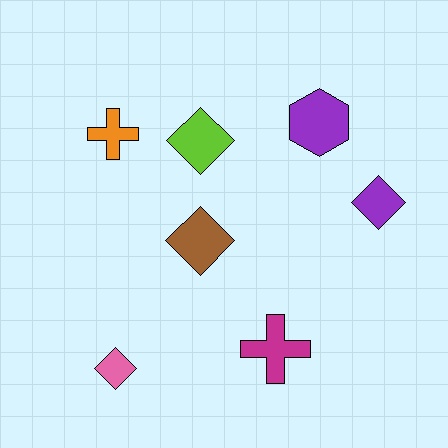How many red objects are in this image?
There are no red objects.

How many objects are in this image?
There are 7 objects.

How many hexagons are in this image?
There is 1 hexagon.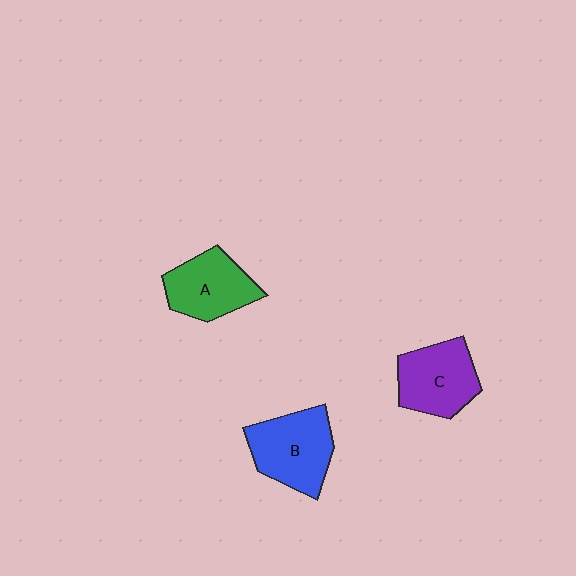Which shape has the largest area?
Shape B (blue).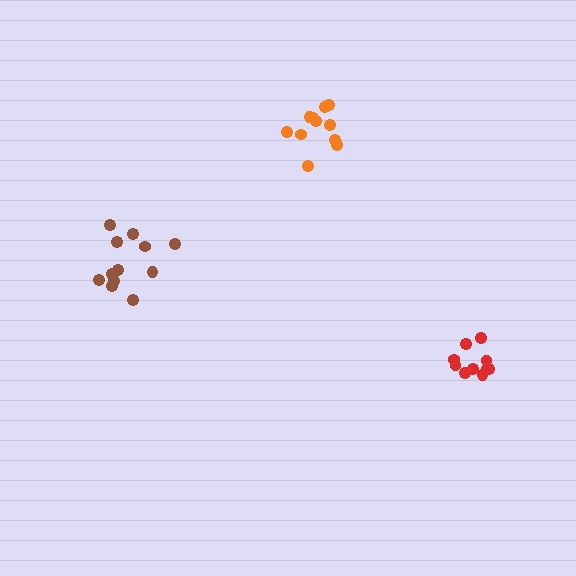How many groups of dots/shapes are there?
There are 3 groups.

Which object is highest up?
The orange cluster is topmost.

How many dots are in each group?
Group 1: 11 dots, Group 2: 10 dots, Group 3: 12 dots (33 total).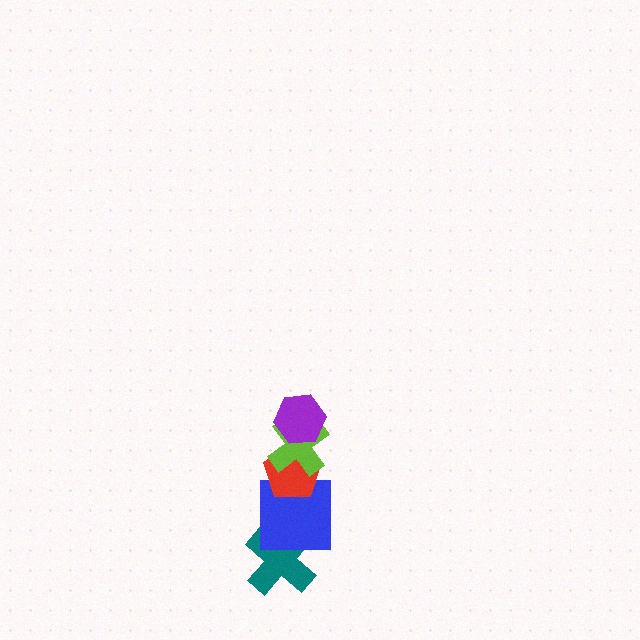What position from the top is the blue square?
The blue square is 4th from the top.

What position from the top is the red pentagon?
The red pentagon is 3rd from the top.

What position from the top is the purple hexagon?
The purple hexagon is 1st from the top.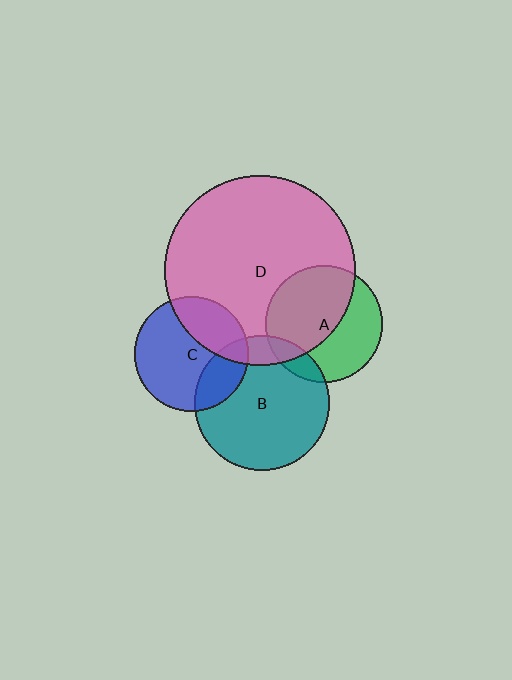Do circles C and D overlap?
Yes.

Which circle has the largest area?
Circle D (pink).